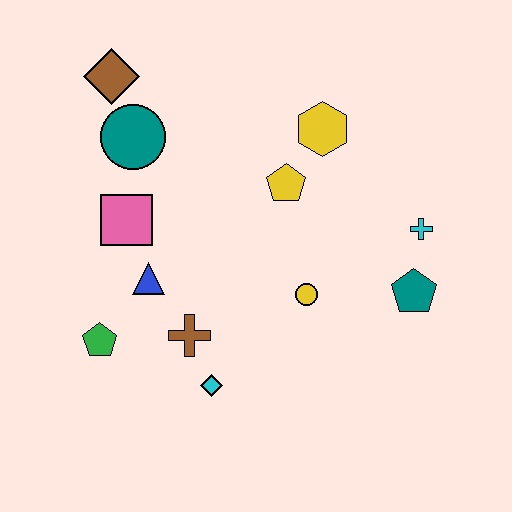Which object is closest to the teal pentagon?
The cyan cross is closest to the teal pentagon.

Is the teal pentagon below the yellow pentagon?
Yes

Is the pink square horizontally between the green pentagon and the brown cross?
Yes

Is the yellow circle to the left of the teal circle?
No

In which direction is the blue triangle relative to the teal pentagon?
The blue triangle is to the left of the teal pentagon.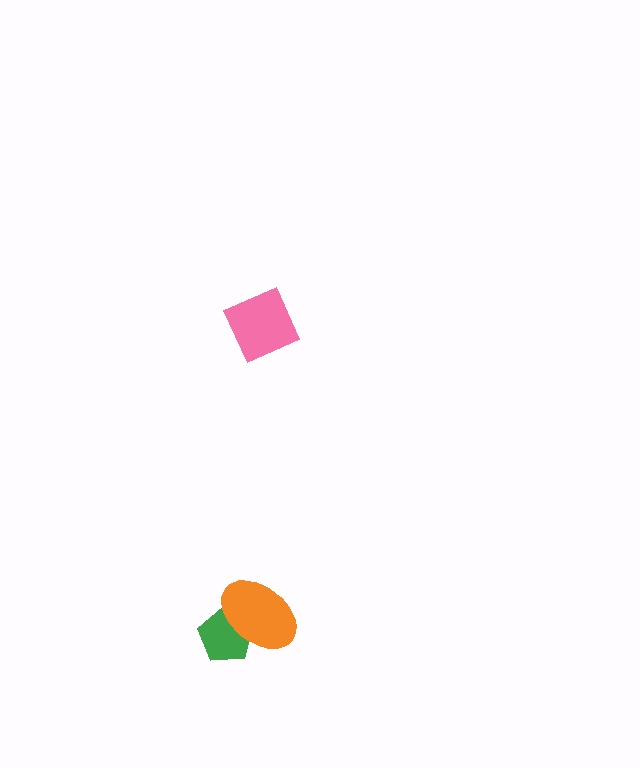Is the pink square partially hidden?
No, no other shape covers it.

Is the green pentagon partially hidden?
Yes, it is partially covered by another shape.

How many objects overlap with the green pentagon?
1 object overlaps with the green pentagon.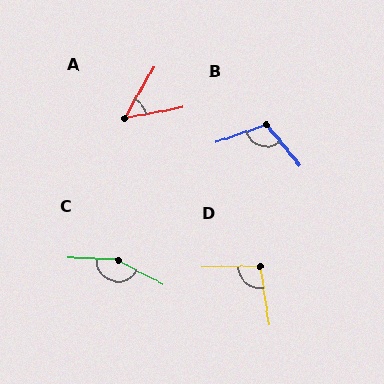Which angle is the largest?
C, at approximately 154 degrees.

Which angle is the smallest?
A, at approximately 49 degrees.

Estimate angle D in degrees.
Approximately 98 degrees.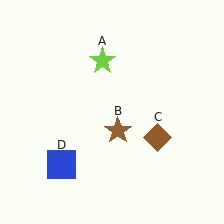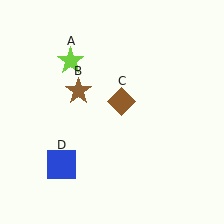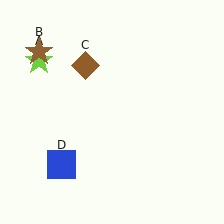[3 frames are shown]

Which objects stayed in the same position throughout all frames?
Blue square (object D) remained stationary.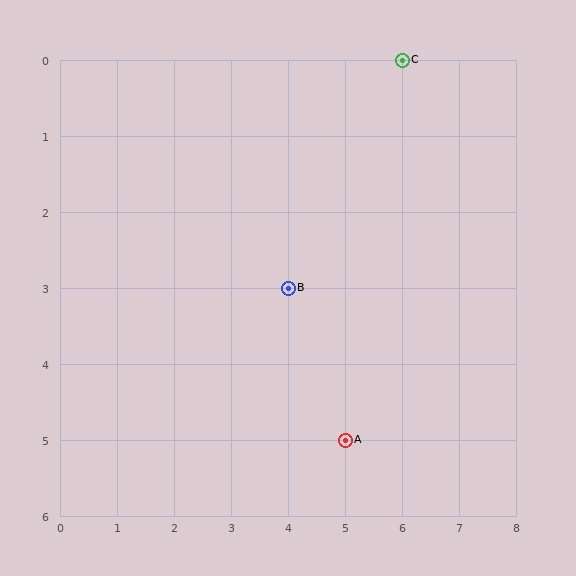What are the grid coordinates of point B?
Point B is at grid coordinates (4, 3).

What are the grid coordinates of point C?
Point C is at grid coordinates (6, 0).